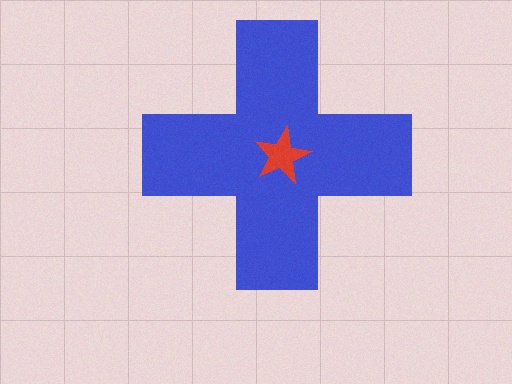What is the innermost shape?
The red star.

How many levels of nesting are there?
2.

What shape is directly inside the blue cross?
The red star.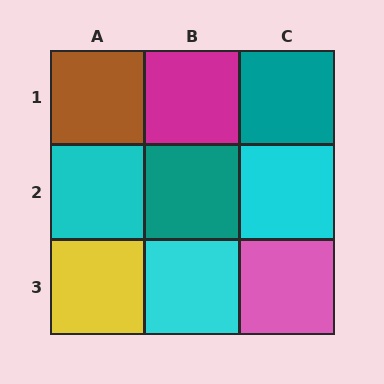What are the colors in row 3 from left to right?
Yellow, cyan, pink.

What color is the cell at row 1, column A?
Brown.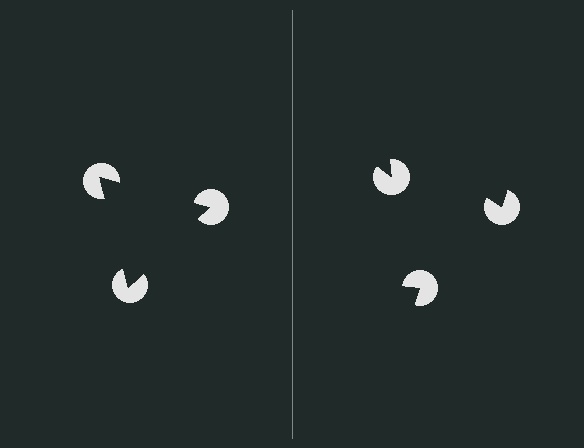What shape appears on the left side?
An illusory triangle.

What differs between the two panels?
The pac-man discs are positioned identically on both sides; only the wedge orientations differ. On the left they align to a triangle; on the right they are misaligned.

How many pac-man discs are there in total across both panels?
6 — 3 on each side.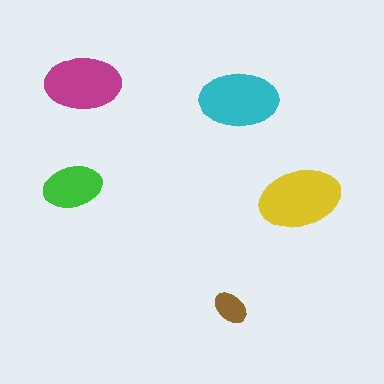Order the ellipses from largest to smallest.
the yellow one, the cyan one, the magenta one, the green one, the brown one.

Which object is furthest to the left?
The green ellipse is leftmost.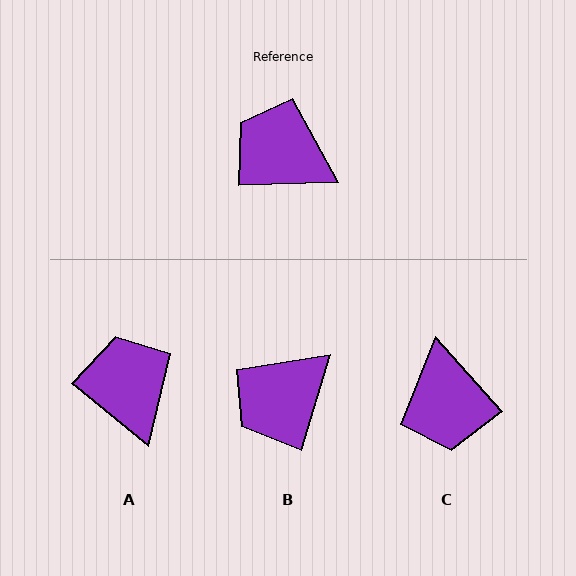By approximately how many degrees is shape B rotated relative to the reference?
Approximately 71 degrees counter-clockwise.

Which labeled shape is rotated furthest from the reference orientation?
C, about 130 degrees away.